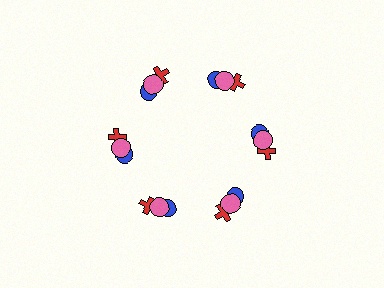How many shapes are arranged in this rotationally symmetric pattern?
There are 18 shapes, arranged in 6 groups of 3.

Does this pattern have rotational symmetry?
Yes, this pattern has 6-fold rotational symmetry. It looks the same after rotating 60 degrees around the center.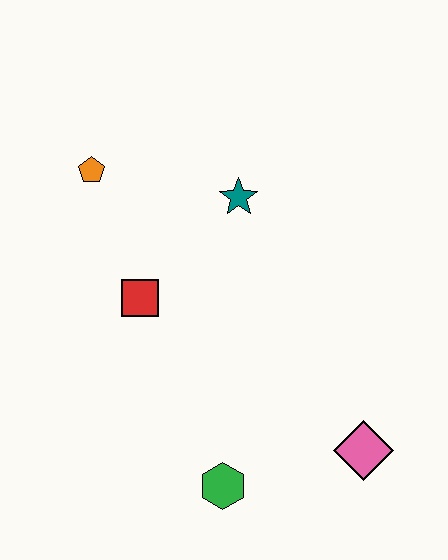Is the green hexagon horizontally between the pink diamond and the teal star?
No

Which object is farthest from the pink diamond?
The orange pentagon is farthest from the pink diamond.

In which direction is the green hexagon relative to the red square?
The green hexagon is below the red square.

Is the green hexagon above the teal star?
No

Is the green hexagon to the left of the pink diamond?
Yes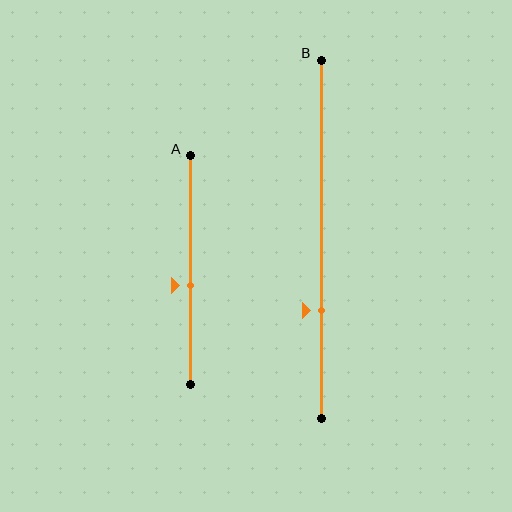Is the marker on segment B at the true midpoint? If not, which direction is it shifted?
No, the marker on segment B is shifted downward by about 20% of the segment length.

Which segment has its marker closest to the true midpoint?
Segment A has its marker closest to the true midpoint.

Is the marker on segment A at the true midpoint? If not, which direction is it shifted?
No, the marker on segment A is shifted downward by about 7% of the segment length.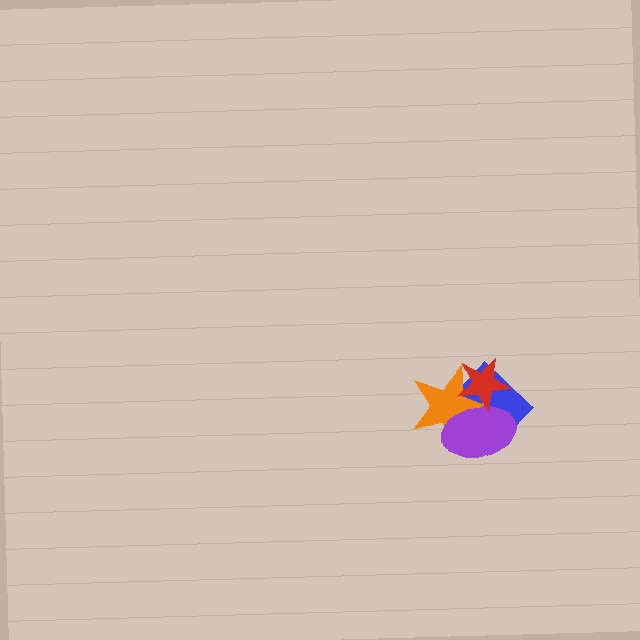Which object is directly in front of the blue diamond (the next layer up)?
The orange star is directly in front of the blue diamond.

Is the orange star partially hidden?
Yes, it is partially covered by another shape.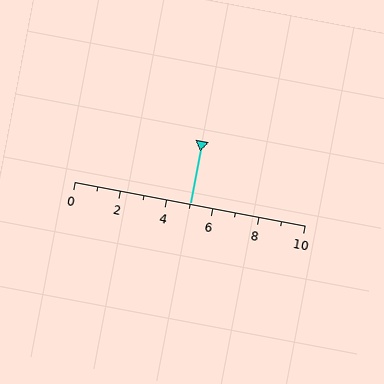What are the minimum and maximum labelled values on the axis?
The axis runs from 0 to 10.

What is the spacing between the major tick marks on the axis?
The major ticks are spaced 2 apart.